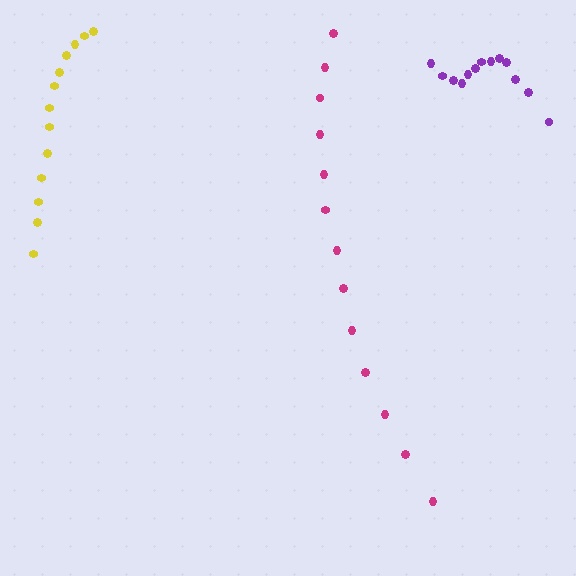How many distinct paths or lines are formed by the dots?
There are 3 distinct paths.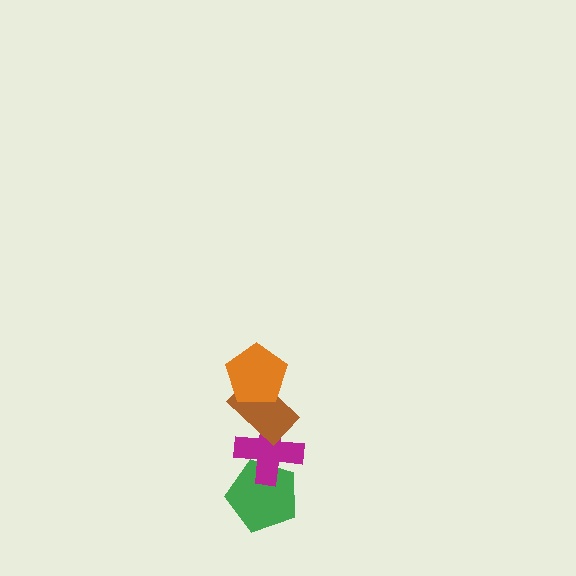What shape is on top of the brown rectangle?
The orange pentagon is on top of the brown rectangle.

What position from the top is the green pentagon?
The green pentagon is 4th from the top.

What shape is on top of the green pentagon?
The magenta cross is on top of the green pentagon.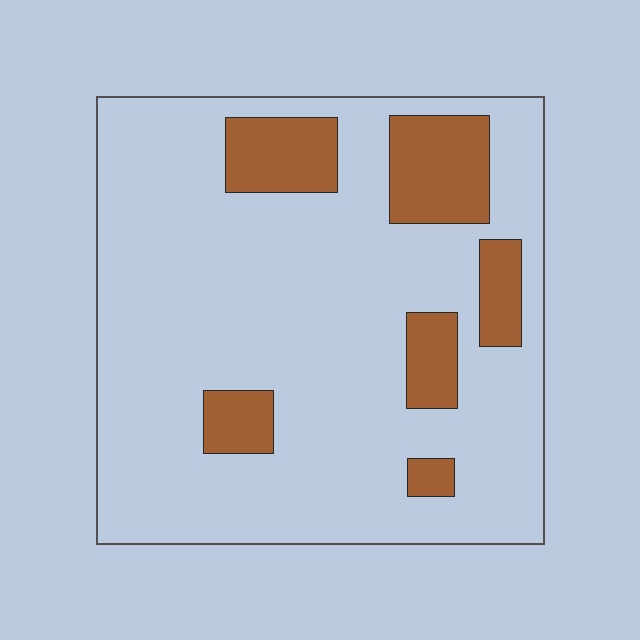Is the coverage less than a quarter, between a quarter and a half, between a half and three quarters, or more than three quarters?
Less than a quarter.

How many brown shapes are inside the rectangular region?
6.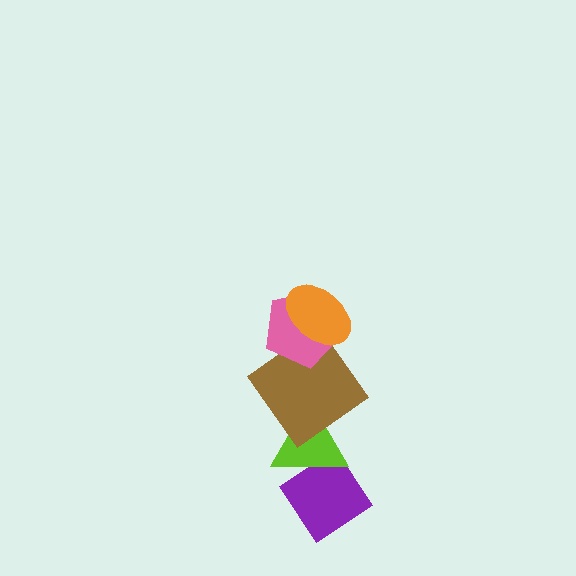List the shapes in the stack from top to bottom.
From top to bottom: the orange ellipse, the pink pentagon, the brown diamond, the lime triangle, the purple diamond.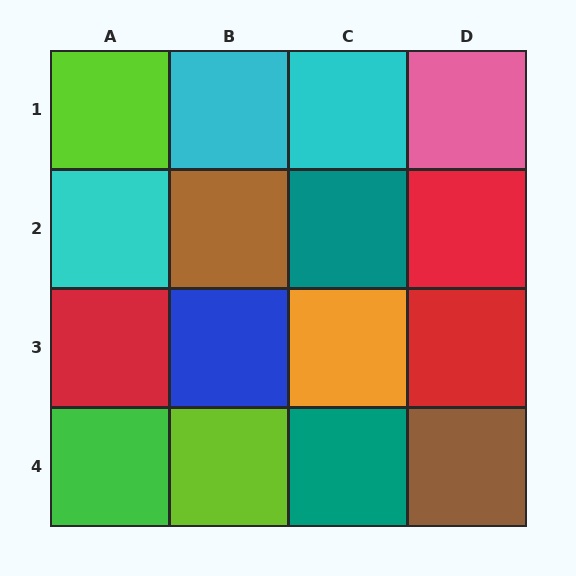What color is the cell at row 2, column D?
Red.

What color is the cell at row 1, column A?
Lime.